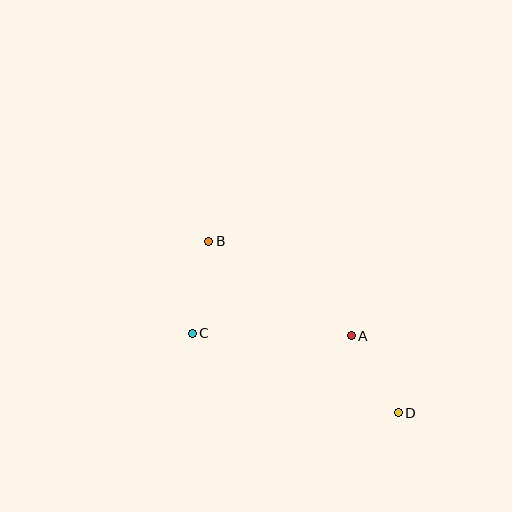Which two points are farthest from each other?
Points B and D are farthest from each other.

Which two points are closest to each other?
Points A and D are closest to each other.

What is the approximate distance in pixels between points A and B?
The distance between A and B is approximately 171 pixels.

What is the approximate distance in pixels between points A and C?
The distance between A and C is approximately 159 pixels.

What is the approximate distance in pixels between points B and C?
The distance between B and C is approximately 93 pixels.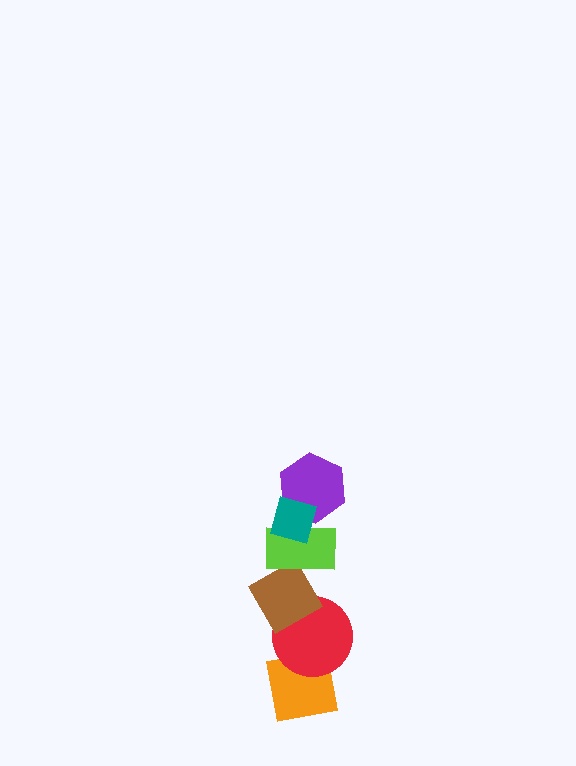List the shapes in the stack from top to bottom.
From top to bottom: the teal diamond, the purple hexagon, the lime rectangle, the brown diamond, the red circle, the orange square.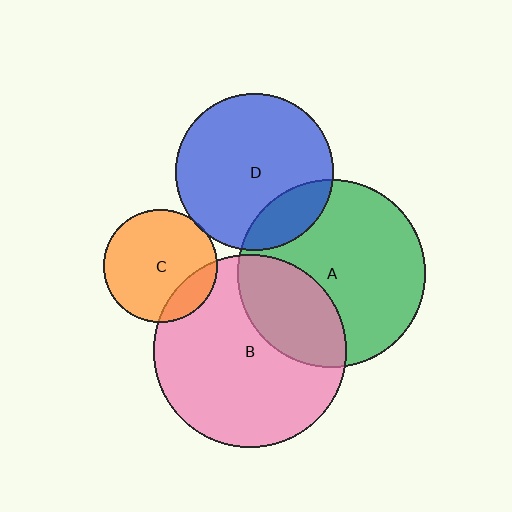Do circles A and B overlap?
Yes.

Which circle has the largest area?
Circle B (pink).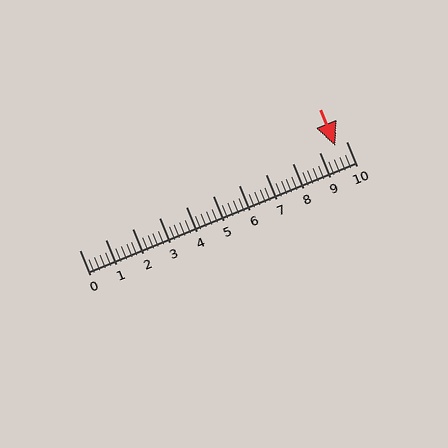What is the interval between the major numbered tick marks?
The major tick marks are spaced 1 units apart.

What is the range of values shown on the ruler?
The ruler shows values from 0 to 10.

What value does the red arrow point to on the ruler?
The red arrow points to approximately 9.6.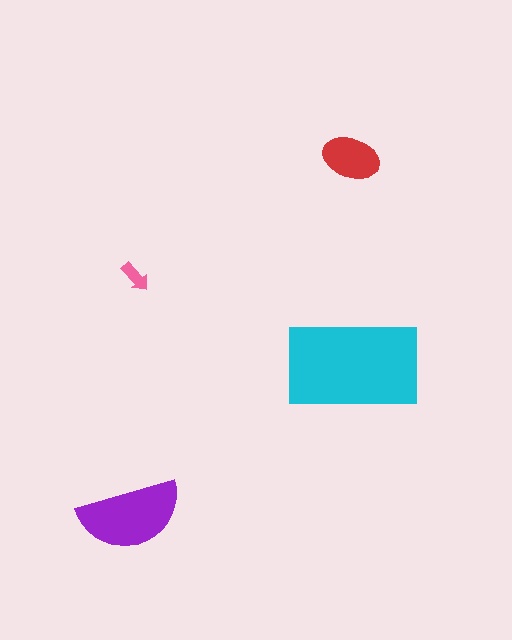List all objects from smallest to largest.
The pink arrow, the red ellipse, the purple semicircle, the cyan rectangle.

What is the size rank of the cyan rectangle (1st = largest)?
1st.